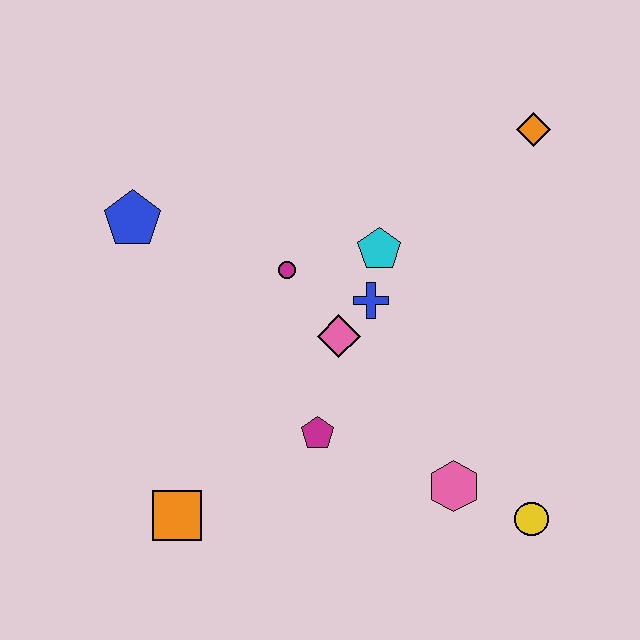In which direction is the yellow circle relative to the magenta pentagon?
The yellow circle is to the right of the magenta pentagon.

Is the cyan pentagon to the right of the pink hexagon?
No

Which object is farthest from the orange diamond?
The orange square is farthest from the orange diamond.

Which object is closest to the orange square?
The magenta pentagon is closest to the orange square.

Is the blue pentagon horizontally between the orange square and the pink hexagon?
No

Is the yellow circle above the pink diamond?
No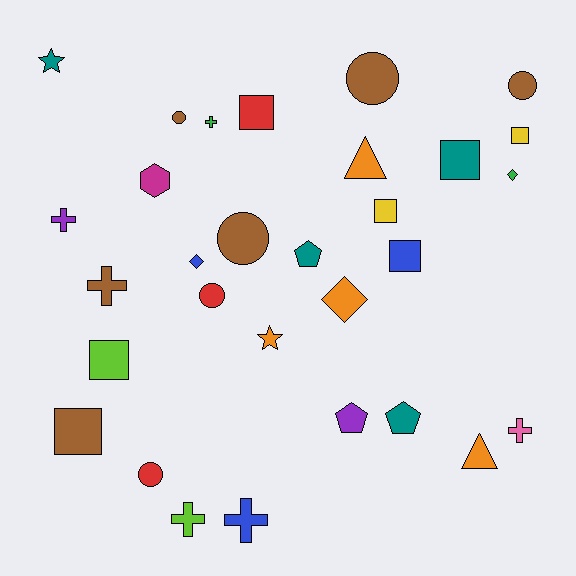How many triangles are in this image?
There are 2 triangles.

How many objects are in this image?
There are 30 objects.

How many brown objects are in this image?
There are 6 brown objects.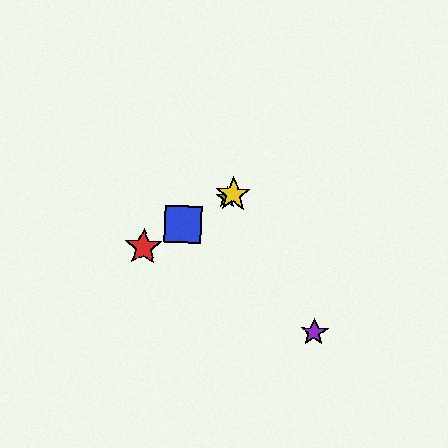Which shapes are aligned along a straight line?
The red star, the blue square, the green star, the yellow star are aligned along a straight line.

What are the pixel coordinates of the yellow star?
The yellow star is at (233, 194).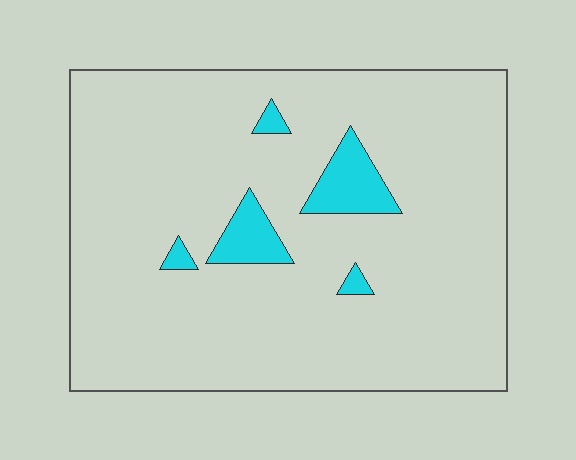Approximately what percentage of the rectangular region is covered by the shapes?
Approximately 5%.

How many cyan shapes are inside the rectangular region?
5.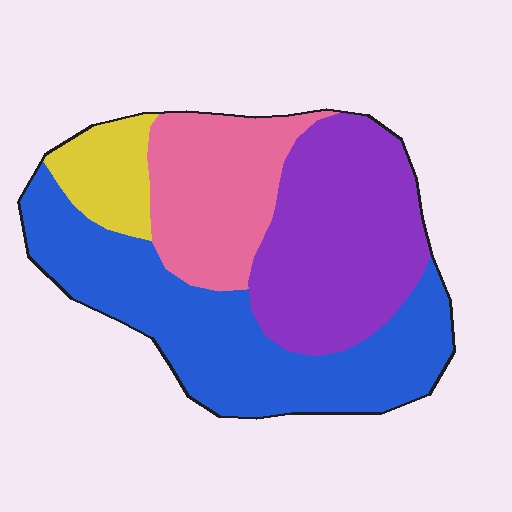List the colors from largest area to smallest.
From largest to smallest: blue, purple, pink, yellow.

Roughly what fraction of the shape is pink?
Pink covers about 20% of the shape.